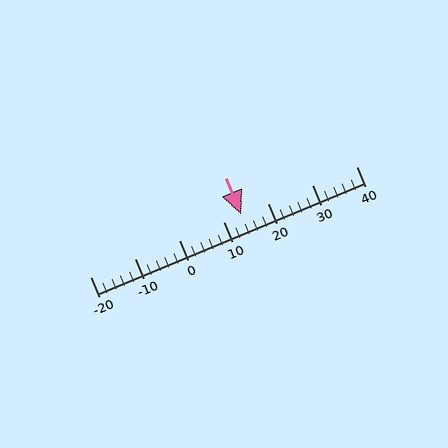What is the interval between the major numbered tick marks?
The major tick marks are spaced 10 units apart.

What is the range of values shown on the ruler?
The ruler shows values from -20 to 40.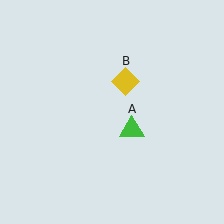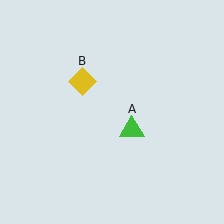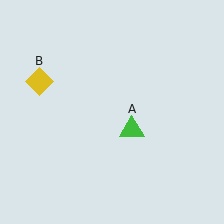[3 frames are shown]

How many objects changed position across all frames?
1 object changed position: yellow diamond (object B).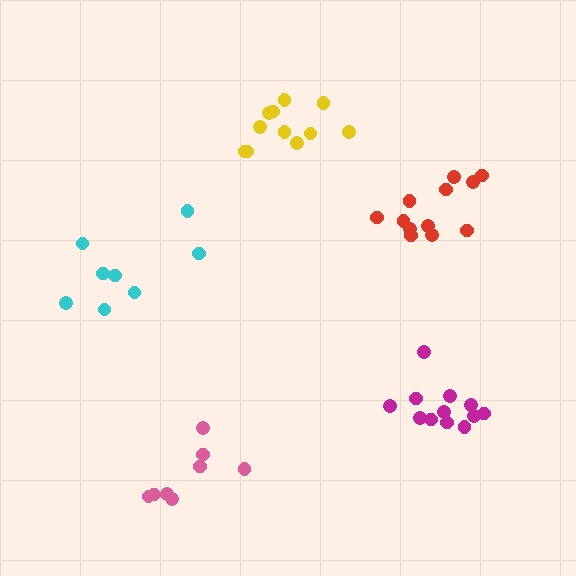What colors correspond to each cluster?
The clusters are colored: magenta, cyan, yellow, red, pink.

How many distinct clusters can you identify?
There are 5 distinct clusters.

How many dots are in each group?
Group 1: 12 dots, Group 2: 8 dots, Group 3: 11 dots, Group 4: 12 dots, Group 5: 8 dots (51 total).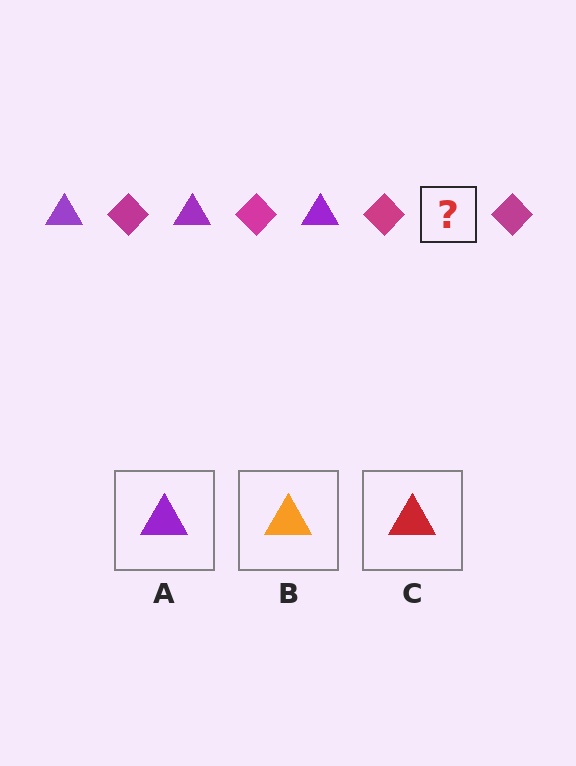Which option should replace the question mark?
Option A.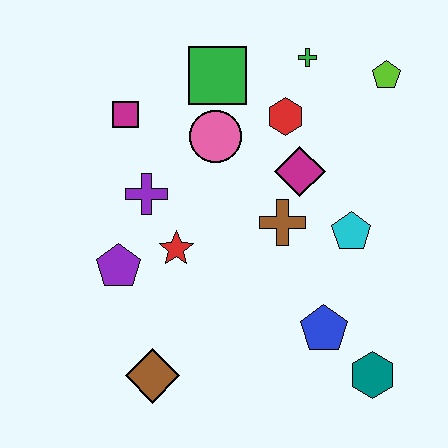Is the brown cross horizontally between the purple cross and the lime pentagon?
Yes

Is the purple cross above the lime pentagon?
No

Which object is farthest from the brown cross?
The brown diamond is farthest from the brown cross.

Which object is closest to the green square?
The pink circle is closest to the green square.